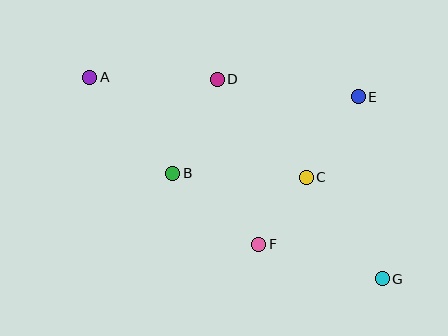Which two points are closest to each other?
Points C and F are closest to each other.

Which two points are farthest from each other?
Points A and G are farthest from each other.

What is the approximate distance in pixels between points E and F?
The distance between E and F is approximately 178 pixels.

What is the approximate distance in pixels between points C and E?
The distance between C and E is approximately 96 pixels.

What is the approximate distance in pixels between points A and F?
The distance between A and F is approximately 237 pixels.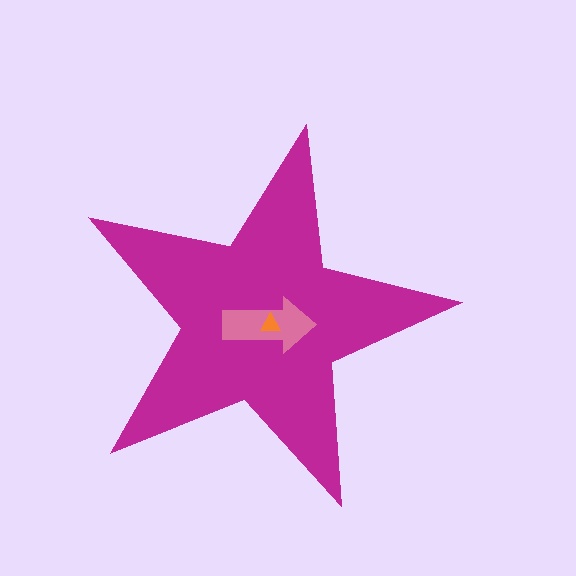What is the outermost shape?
The magenta star.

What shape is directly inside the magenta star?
The pink arrow.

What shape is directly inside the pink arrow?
The orange triangle.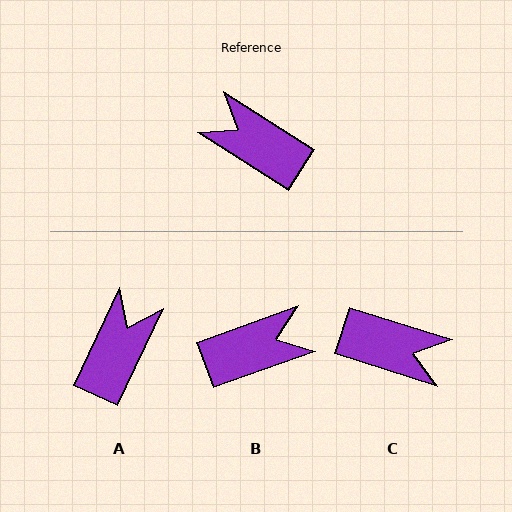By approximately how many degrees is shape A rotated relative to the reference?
Approximately 83 degrees clockwise.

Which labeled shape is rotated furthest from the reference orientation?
C, about 165 degrees away.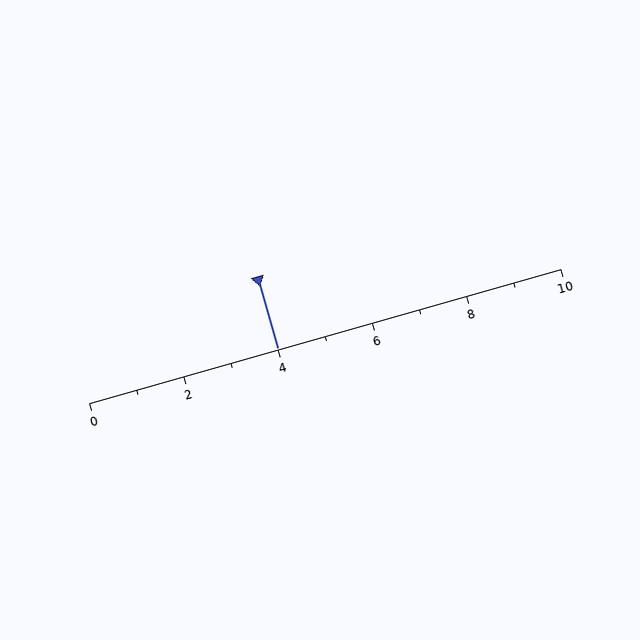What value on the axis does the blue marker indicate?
The marker indicates approximately 4.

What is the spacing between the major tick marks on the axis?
The major ticks are spaced 2 apart.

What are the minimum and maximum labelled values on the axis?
The axis runs from 0 to 10.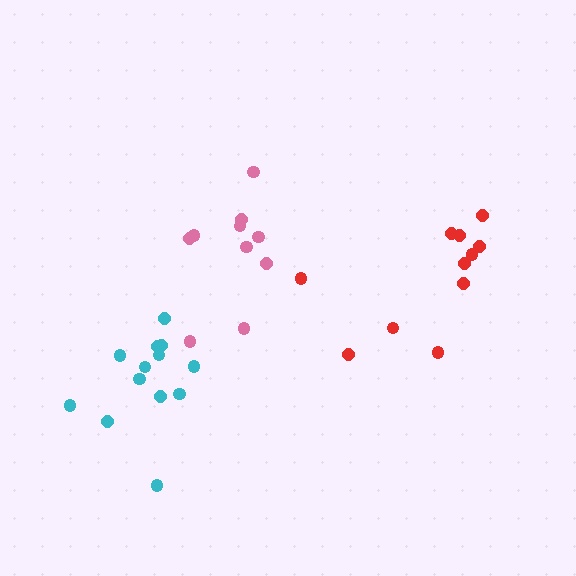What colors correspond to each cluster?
The clusters are colored: pink, cyan, red.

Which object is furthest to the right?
The red cluster is rightmost.